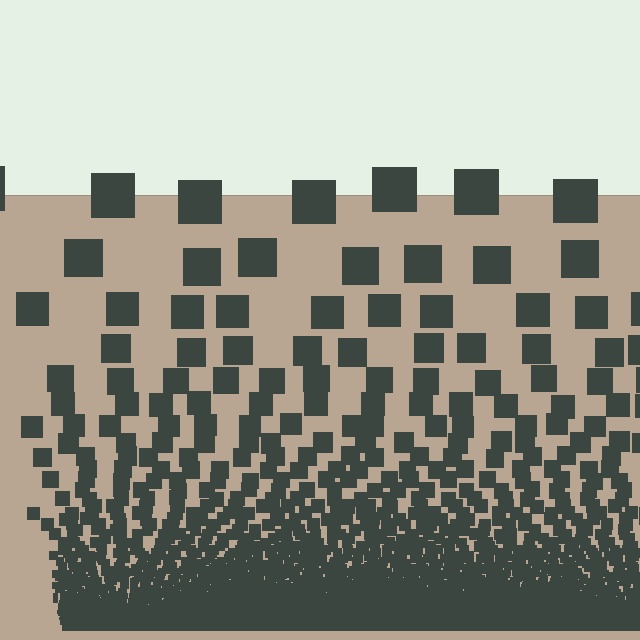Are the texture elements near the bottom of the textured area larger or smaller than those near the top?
Smaller. The gradient is inverted — elements near the bottom are smaller and denser.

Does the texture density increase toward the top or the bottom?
Density increases toward the bottom.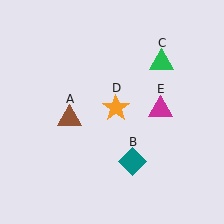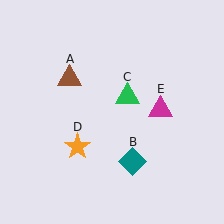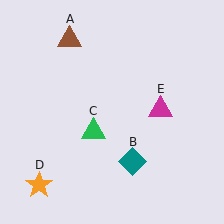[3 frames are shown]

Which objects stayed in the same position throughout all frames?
Teal diamond (object B) and magenta triangle (object E) remained stationary.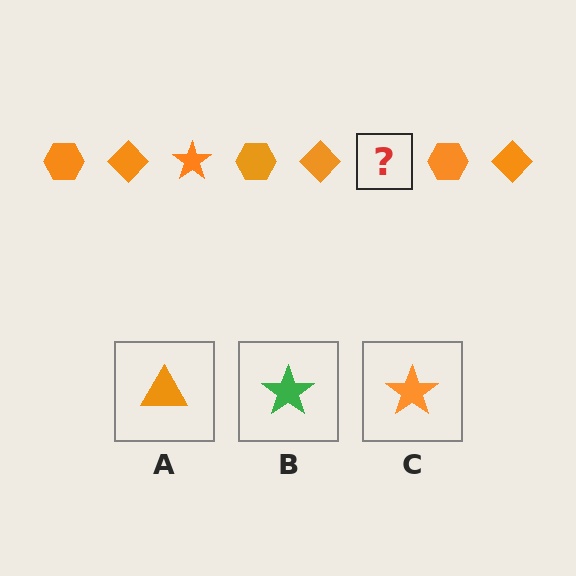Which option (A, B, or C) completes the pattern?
C.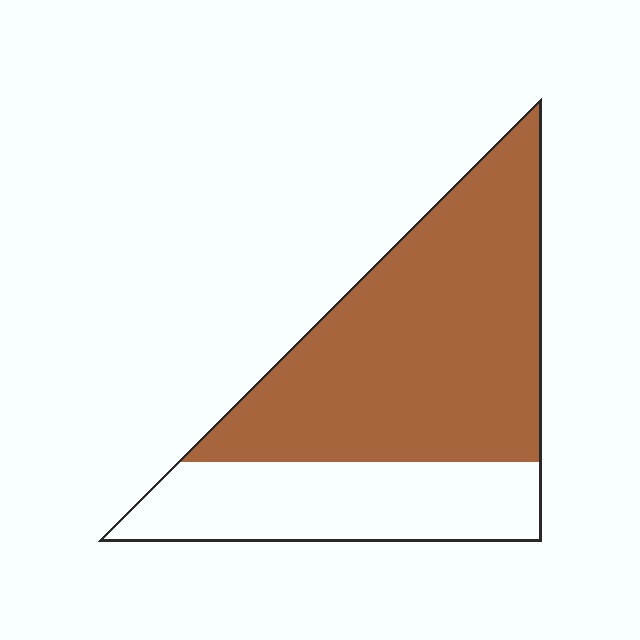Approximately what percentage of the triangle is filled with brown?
Approximately 65%.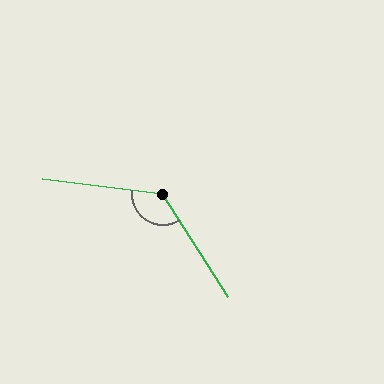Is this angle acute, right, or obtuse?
It is obtuse.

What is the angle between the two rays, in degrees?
Approximately 129 degrees.